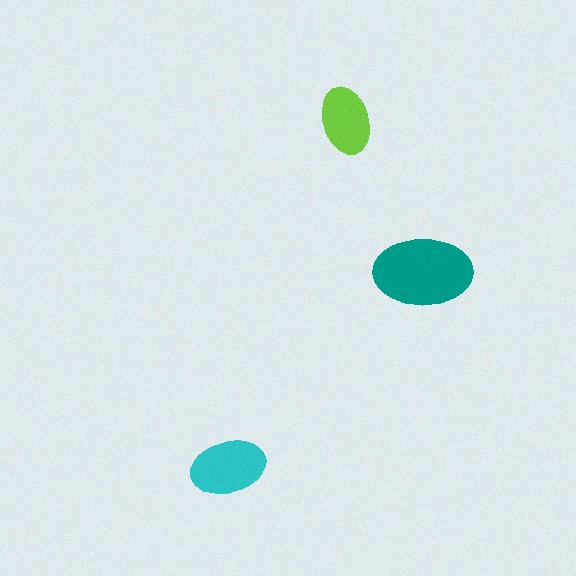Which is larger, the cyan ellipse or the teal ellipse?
The teal one.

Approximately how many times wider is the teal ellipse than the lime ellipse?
About 1.5 times wider.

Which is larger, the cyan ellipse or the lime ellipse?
The cyan one.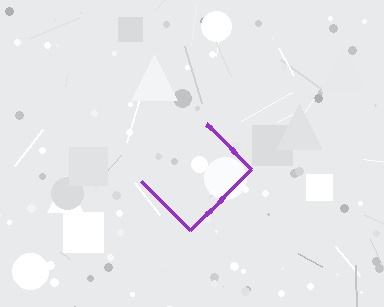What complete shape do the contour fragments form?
The contour fragments form a diamond.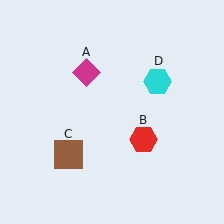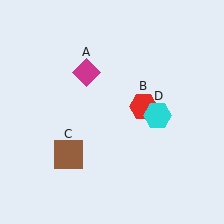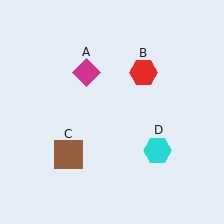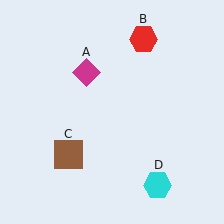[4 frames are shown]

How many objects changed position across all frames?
2 objects changed position: red hexagon (object B), cyan hexagon (object D).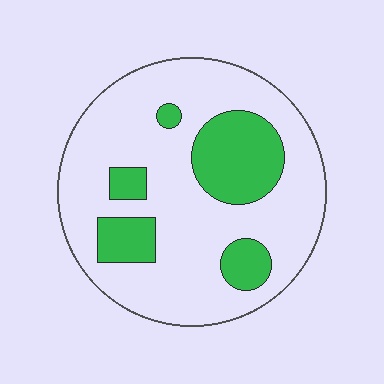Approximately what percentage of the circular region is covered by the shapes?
Approximately 25%.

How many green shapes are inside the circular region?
5.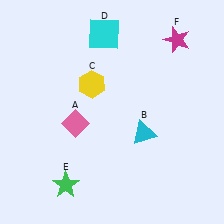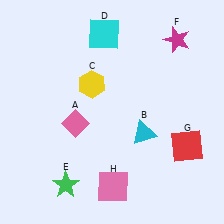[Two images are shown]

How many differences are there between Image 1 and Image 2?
There are 2 differences between the two images.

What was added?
A red square (G), a pink square (H) were added in Image 2.